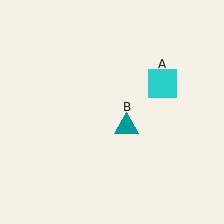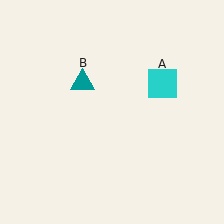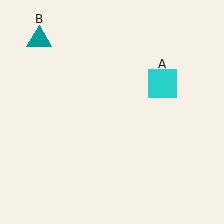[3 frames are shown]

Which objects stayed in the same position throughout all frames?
Cyan square (object A) remained stationary.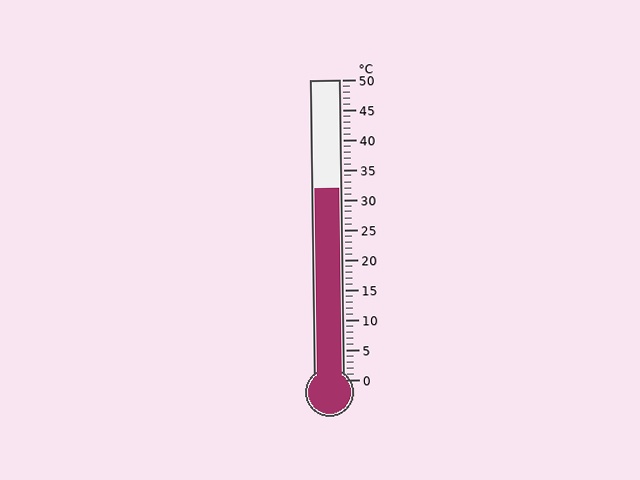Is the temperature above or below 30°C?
The temperature is above 30°C.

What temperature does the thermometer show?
The thermometer shows approximately 32°C.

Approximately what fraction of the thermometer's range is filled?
The thermometer is filled to approximately 65% of its range.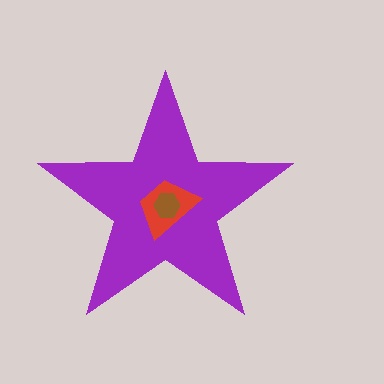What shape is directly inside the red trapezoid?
The brown hexagon.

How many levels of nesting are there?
3.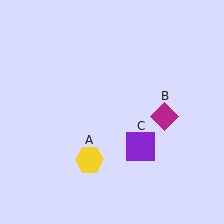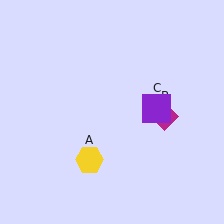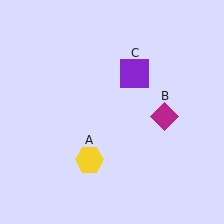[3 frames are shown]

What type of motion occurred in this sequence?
The purple square (object C) rotated counterclockwise around the center of the scene.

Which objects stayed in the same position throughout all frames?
Yellow hexagon (object A) and magenta diamond (object B) remained stationary.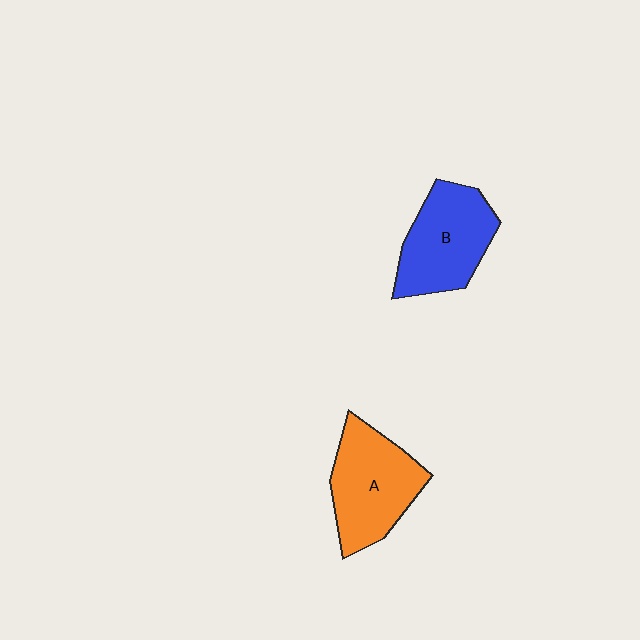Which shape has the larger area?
Shape A (orange).